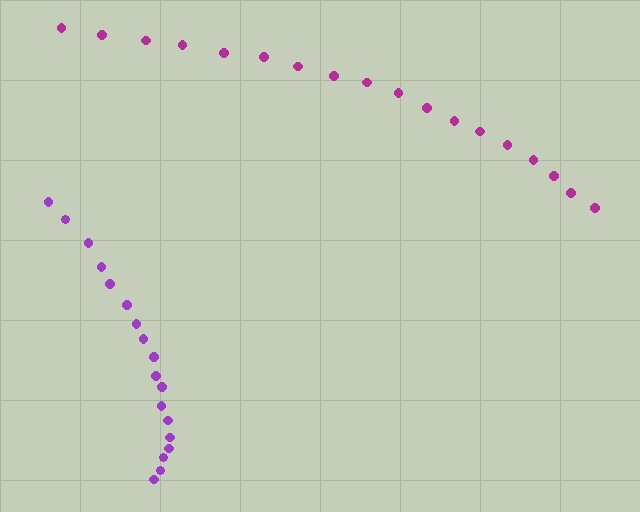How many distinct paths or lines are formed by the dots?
There are 2 distinct paths.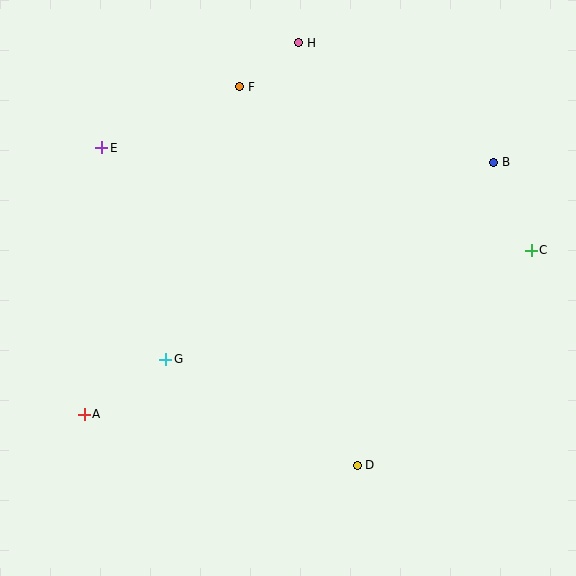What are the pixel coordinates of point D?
Point D is at (357, 465).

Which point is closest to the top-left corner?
Point E is closest to the top-left corner.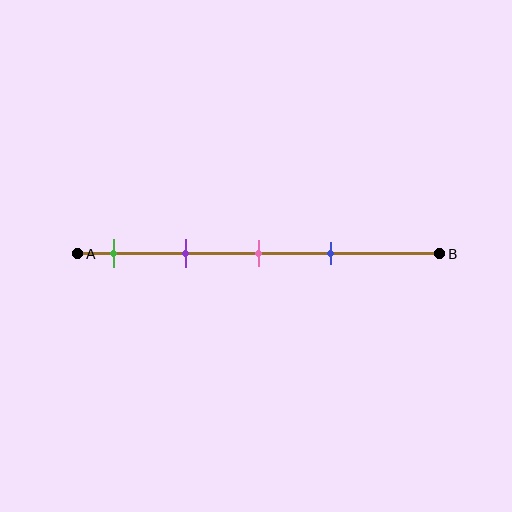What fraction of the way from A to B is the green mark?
The green mark is approximately 10% (0.1) of the way from A to B.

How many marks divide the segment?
There are 4 marks dividing the segment.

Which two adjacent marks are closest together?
The pink and blue marks are the closest adjacent pair.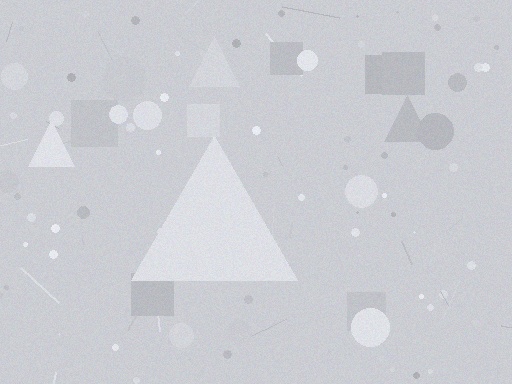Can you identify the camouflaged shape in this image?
The camouflaged shape is a triangle.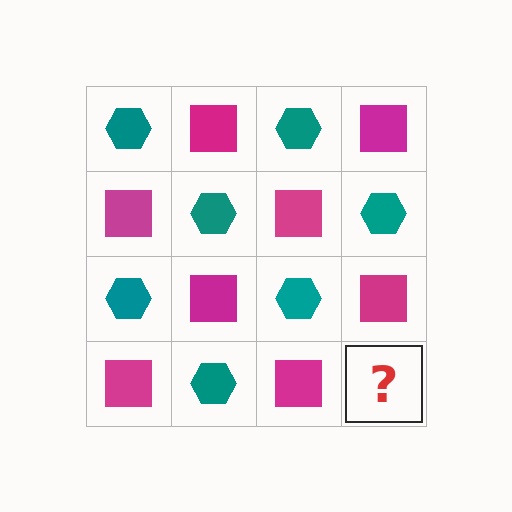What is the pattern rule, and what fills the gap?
The rule is that it alternates teal hexagon and magenta square in a checkerboard pattern. The gap should be filled with a teal hexagon.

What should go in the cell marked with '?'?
The missing cell should contain a teal hexagon.